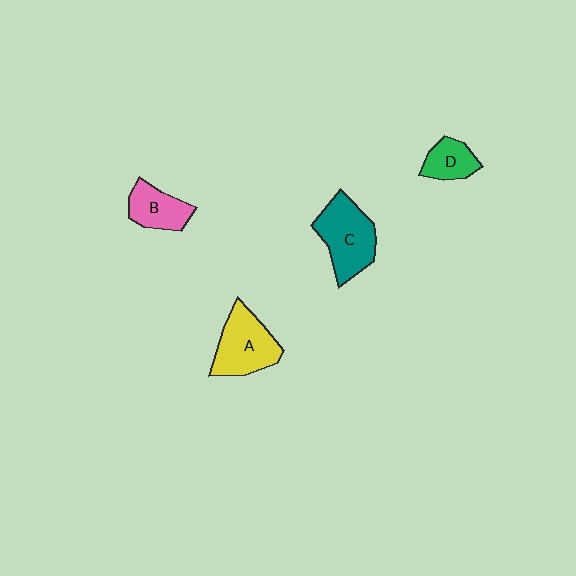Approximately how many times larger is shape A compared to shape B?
Approximately 1.5 times.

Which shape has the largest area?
Shape C (teal).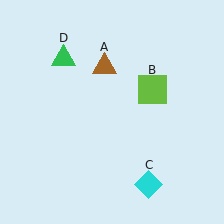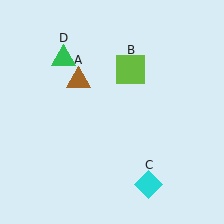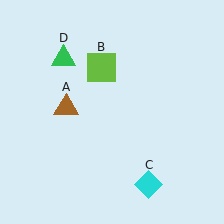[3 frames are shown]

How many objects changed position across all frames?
2 objects changed position: brown triangle (object A), lime square (object B).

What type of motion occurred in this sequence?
The brown triangle (object A), lime square (object B) rotated counterclockwise around the center of the scene.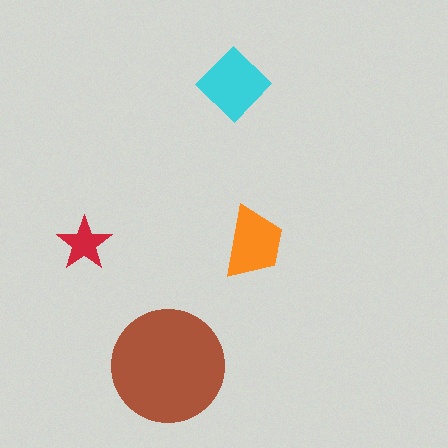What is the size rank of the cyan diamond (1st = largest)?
2nd.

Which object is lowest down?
The brown circle is bottommost.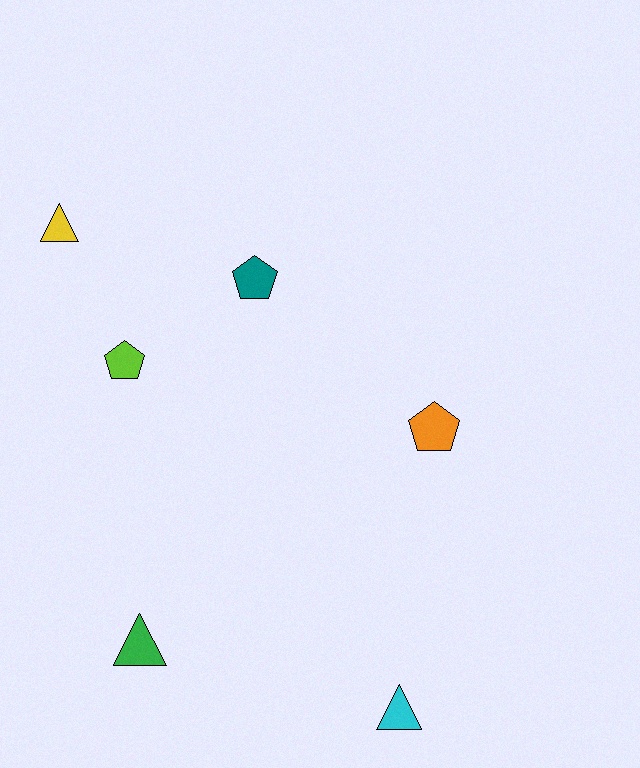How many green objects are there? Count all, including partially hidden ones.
There is 1 green object.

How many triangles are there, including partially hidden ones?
There are 3 triangles.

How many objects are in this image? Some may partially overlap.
There are 6 objects.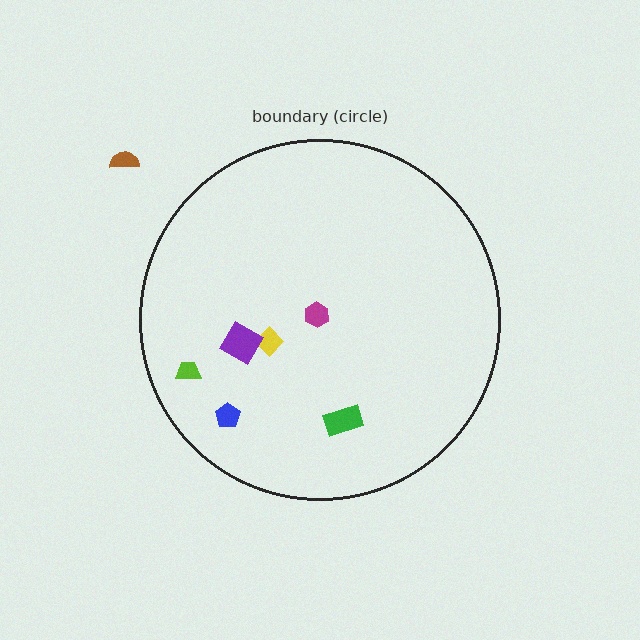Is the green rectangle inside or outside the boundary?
Inside.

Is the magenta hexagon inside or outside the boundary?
Inside.